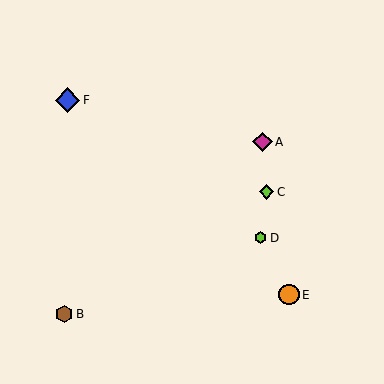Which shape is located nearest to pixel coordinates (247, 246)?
The lime hexagon (labeled D) at (261, 238) is nearest to that location.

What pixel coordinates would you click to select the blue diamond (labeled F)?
Click at (68, 100) to select the blue diamond F.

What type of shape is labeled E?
Shape E is an orange circle.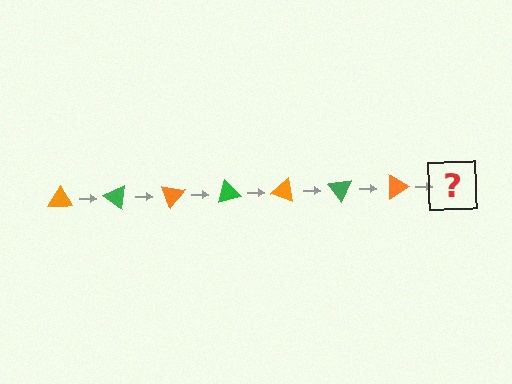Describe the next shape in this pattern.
It should be a green triangle, rotated 245 degrees from the start.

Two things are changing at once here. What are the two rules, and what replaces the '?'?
The two rules are that it rotates 35 degrees each step and the color cycles through orange and green. The '?' should be a green triangle, rotated 245 degrees from the start.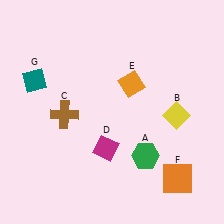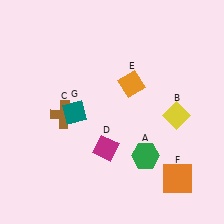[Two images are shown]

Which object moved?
The teal diamond (G) moved right.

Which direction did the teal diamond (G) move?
The teal diamond (G) moved right.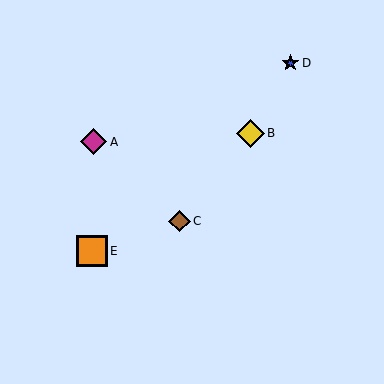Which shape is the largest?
The orange square (labeled E) is the largest.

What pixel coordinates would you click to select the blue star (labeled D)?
Click at (290, 63) to select the blue star D.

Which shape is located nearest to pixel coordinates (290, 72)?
The blue star (labeled D) at (290, 63) is nearest to that location.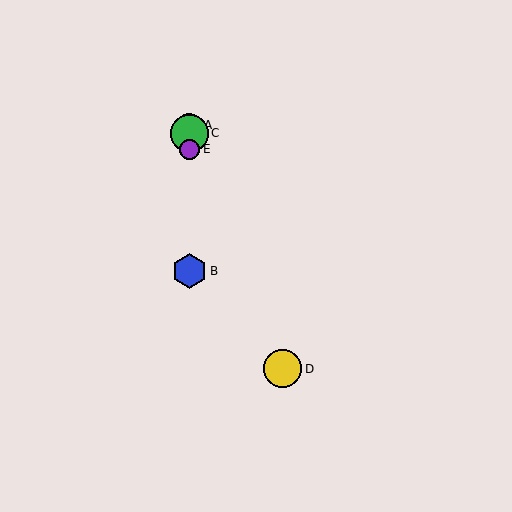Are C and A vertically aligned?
Yes, both are at x≈189.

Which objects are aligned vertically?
Objects A, B, C, E are aligned vertically.